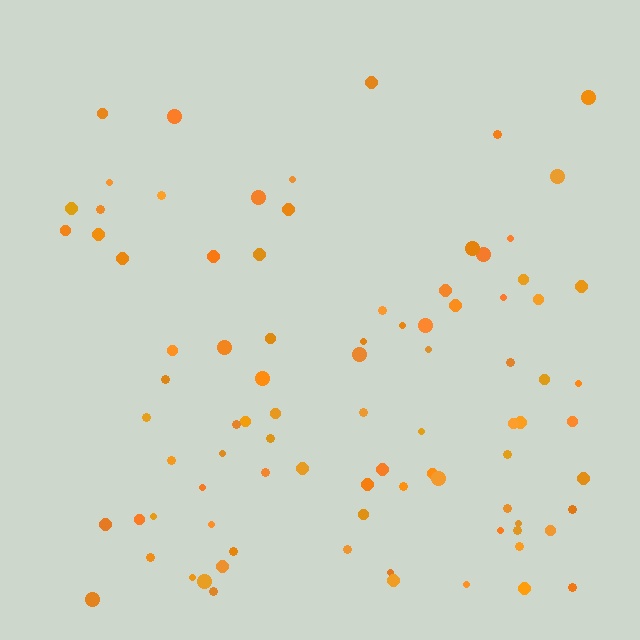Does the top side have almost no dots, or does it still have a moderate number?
Still a moderate number, just noticeably fewer than the bottom.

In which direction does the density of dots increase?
From top to bottom, with the bottom side densest.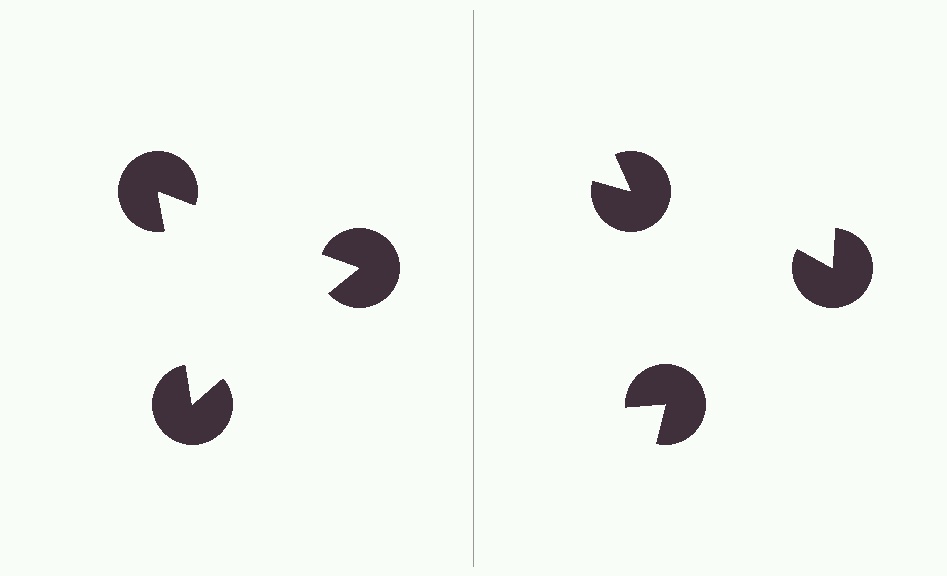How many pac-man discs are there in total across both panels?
6 — 3 on each side.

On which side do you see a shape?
An illusory triangle appears on the left side. On the right side the wedge cuts are rotated, so no coherent shape forms.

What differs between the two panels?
The pac-man discs are positioned identically on both sides; only the wedge orientations differ. On the left they align to a triangle; on the right they are misaligned.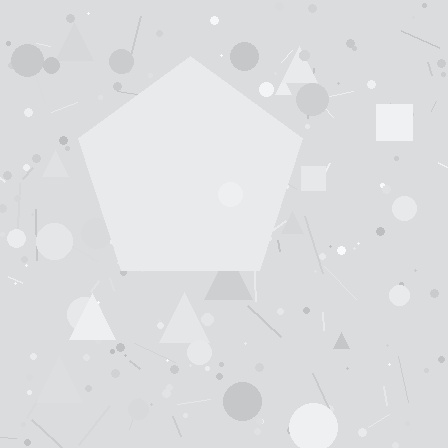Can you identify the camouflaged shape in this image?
The camouflaged shape is a pentagon.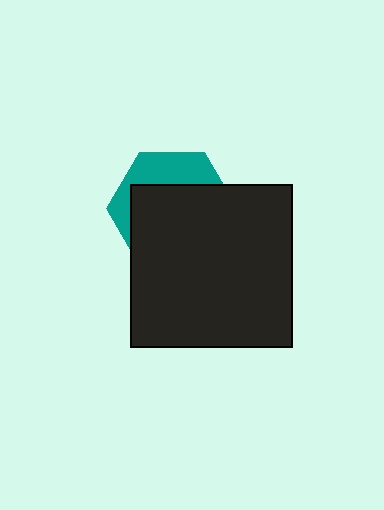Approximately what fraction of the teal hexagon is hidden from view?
Roughly 68% of the teal hexagon is hidden behind the black square.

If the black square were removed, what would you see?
You would see the complete teal hexagon.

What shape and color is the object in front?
The object in front is a black square.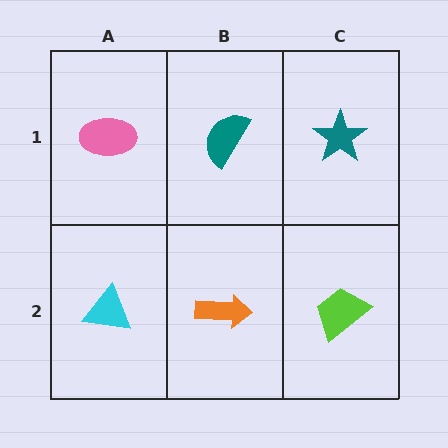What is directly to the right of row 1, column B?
A teal star.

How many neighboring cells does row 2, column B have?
3.